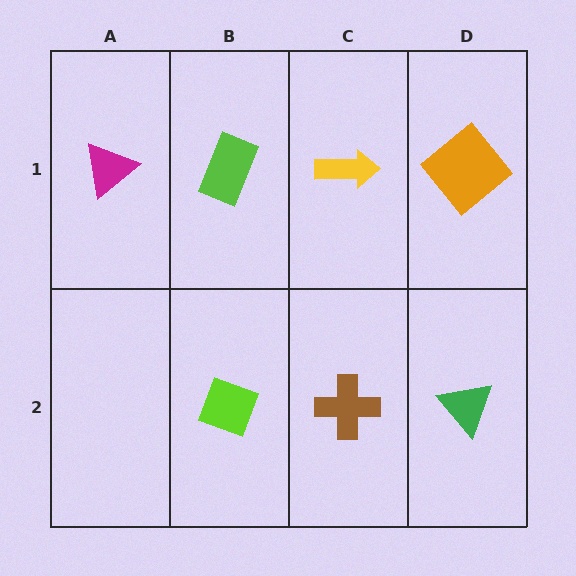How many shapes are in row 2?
3 shapes.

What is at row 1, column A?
A magenta triangle.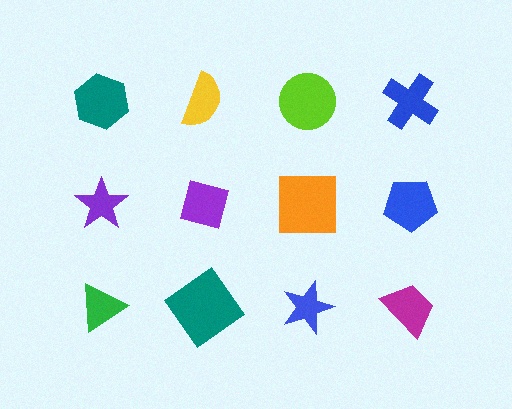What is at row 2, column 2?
A purple square.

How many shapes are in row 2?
4 shapes.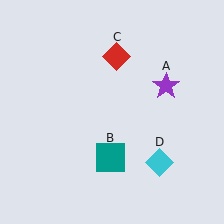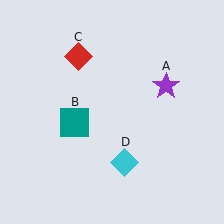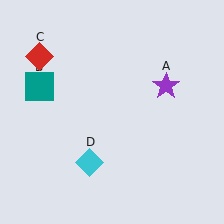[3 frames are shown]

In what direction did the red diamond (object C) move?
The red diamond (object C) moved left.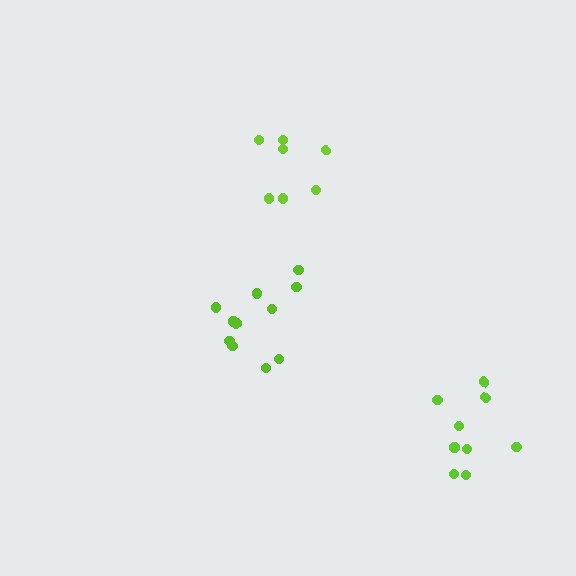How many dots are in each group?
Group 1: 9 dots, Group 2: 7 dots, Group 3: 11 dots (27 total).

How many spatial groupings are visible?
There are 3 spatial groupings.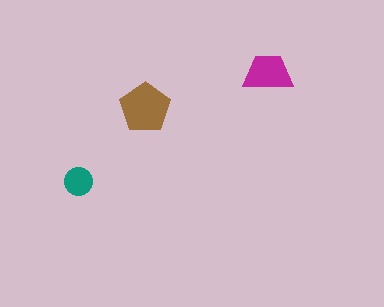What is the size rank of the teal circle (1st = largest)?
3rd.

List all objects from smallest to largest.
The teal circle, the magenta trapezoid, the brown pentagon.